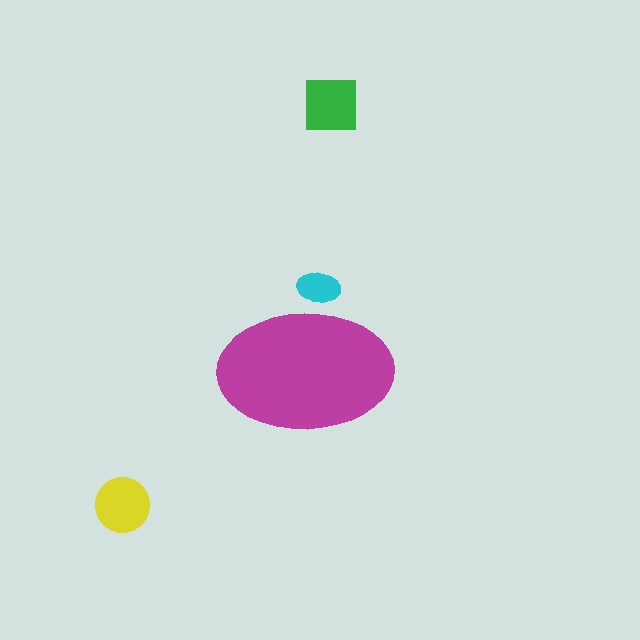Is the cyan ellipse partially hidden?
Yes, the cyan ellipse is partially hidden behind the magenta ellipse.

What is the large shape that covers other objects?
A magenta ellipse.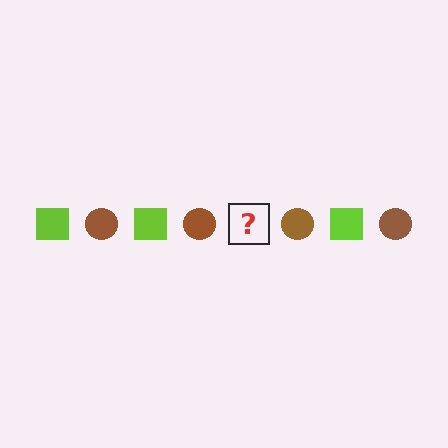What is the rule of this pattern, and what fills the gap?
The rule is that the pattern alternates between lime square and brown circle. The gap should be filled with a lime square.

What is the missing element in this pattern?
The missing element is a lime square.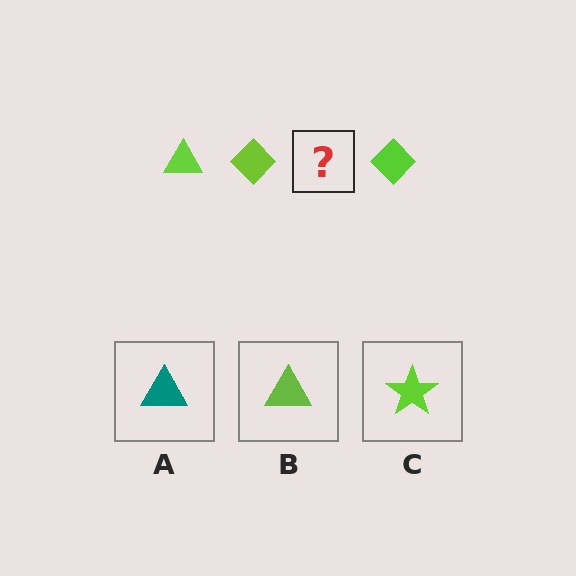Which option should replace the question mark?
Option B.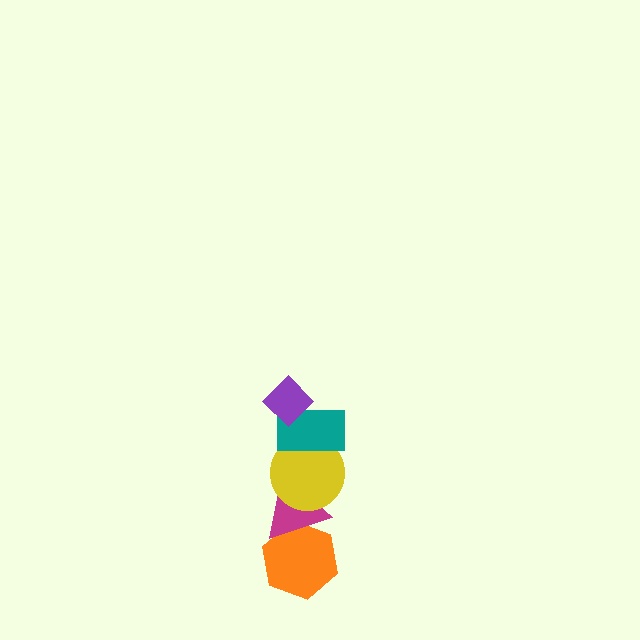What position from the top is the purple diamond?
The purple diamond is 1st from the top.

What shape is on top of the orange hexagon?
The magenta triangle is on top of the orange hexagon.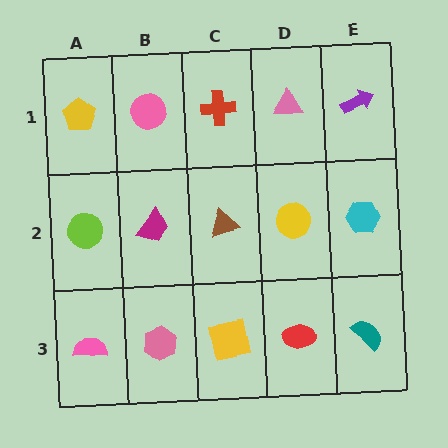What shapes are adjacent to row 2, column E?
A purple arrow (row 1, column E), a teal semicircle (row 3, column E), a yellow circle (row 2, column D).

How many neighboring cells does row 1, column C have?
3.